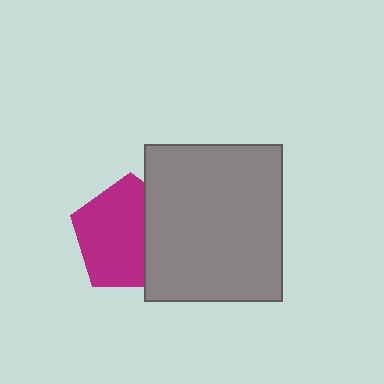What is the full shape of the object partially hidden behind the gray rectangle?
The partially hidden object is a magenta pentagon.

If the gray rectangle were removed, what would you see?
You would see the complete magenta pentagon.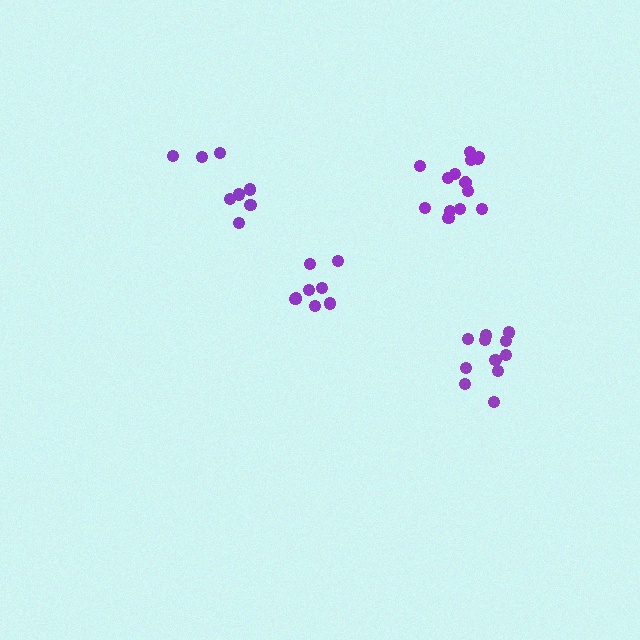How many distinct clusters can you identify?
There are 4 distinct clusters.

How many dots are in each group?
Group 1: 11 dots, Group 2: 8 dots, Group 3: 8 dots, Group 4: 14 dots (41 total).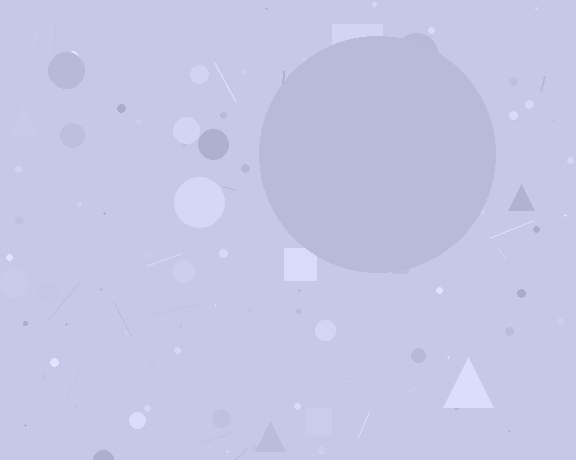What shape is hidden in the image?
A circle is hidden in the image.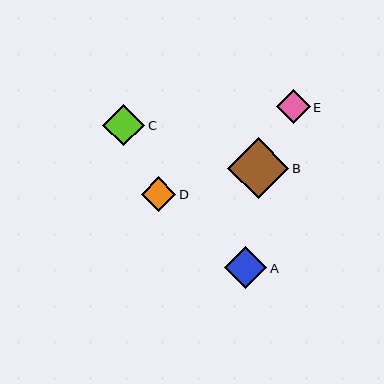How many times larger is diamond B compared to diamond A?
Diamond B is approximately 1.4 times the size of diamond A.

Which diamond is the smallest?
Diamond E is the smallest with a size of approximately 34 pixels.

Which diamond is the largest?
Diamond B is the largest with a size of approximately 61 pixels.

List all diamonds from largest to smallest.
From largest to smallest: B, A, C, D, E.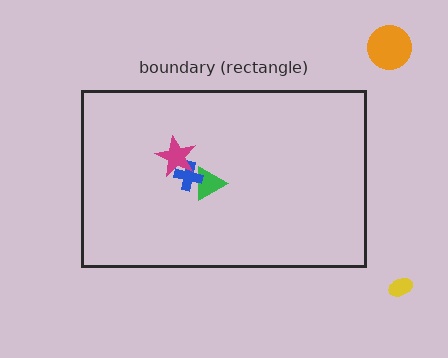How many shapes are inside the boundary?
3 inside, 2 outside.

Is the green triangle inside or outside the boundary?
Inside.